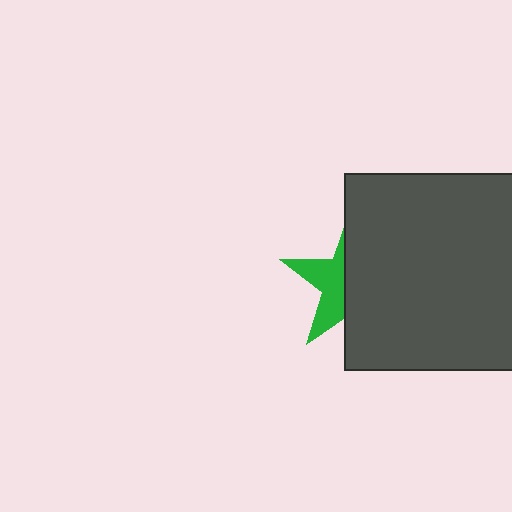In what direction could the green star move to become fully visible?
The green star could move left. That would shift it out from behind the dark gray square entirely.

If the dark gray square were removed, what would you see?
You would see the complete green star.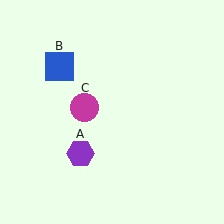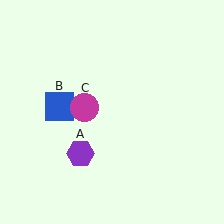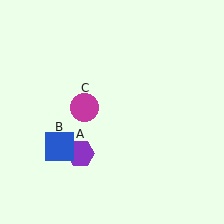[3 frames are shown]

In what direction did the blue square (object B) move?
The blue square (object B) moved down.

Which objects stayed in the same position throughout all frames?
Purple hexagon (object A) and magenta circle (object C) remained stationary.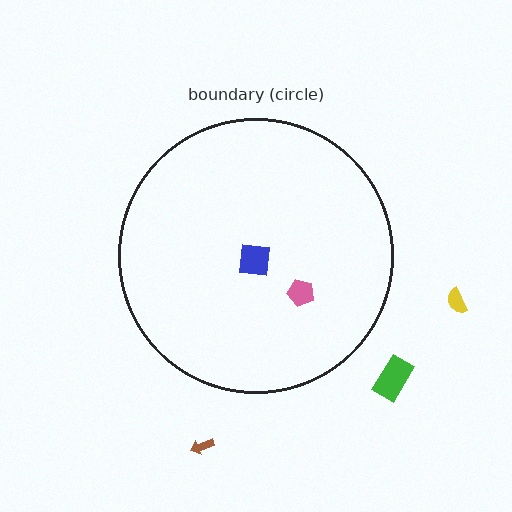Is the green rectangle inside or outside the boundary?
Outside.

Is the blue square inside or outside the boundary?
Inside.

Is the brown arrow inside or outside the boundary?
Outside.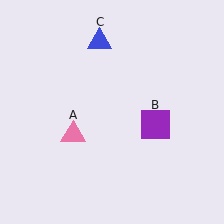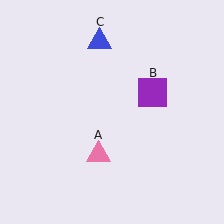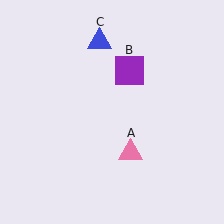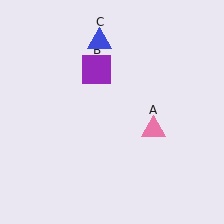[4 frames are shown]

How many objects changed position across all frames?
2 objects changed position: pink triangle (object A), purple square (object B).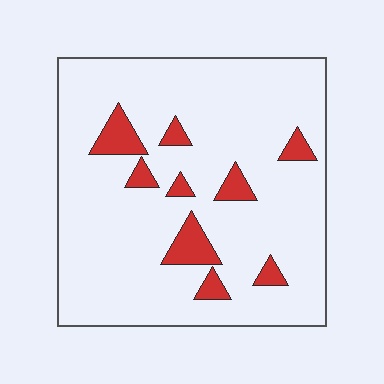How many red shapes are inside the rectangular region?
9.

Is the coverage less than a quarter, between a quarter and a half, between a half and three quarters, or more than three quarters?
Less than a quarter.